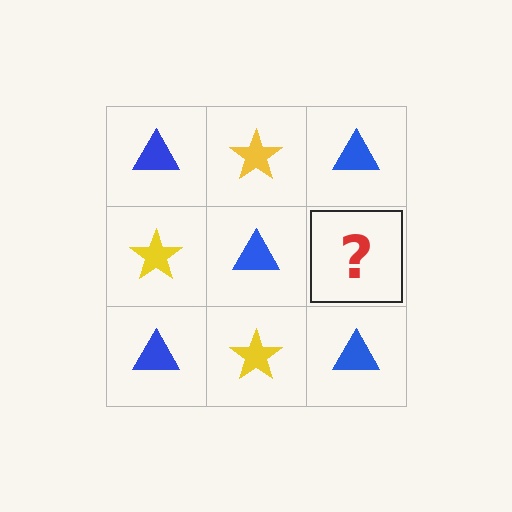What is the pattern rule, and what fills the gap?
The rule is that it alternates blue triangle and yellow star in a checkerboard pattern. The gap should be filled with a yellow star.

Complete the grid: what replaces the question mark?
The question mark should be replaced with a yellow star.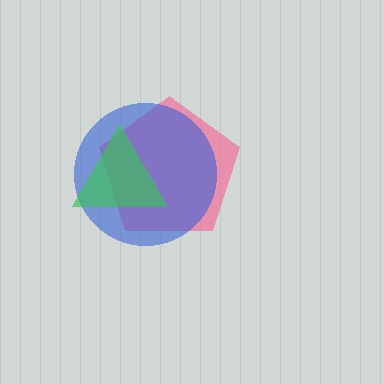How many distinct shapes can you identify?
There are 3 distinct shapes: a pink pentagon, a blue circle, a green triangle.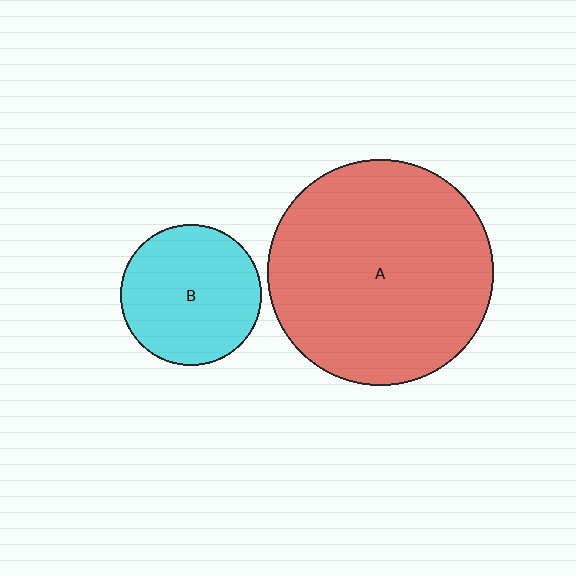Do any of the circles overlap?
No, none of the circles overlap.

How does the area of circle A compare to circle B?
Approximately 2.6 times.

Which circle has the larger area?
Circle A (red).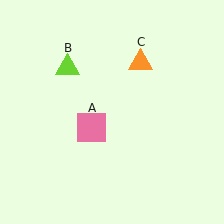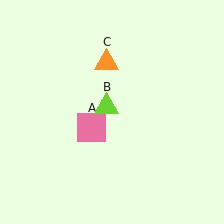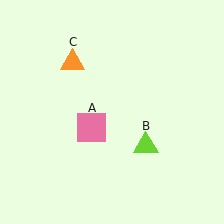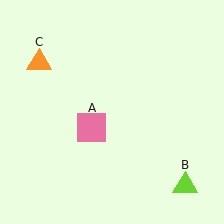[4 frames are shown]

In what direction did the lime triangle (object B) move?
The lime triangle (object B) moved down and to the right.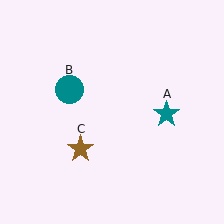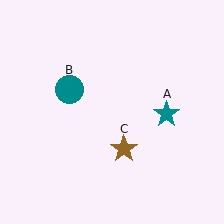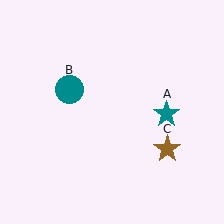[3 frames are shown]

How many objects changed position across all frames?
1 object changed position: brown star (object C).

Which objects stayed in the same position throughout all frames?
Teal star (object A) and teal circle (object B) remained stationary.